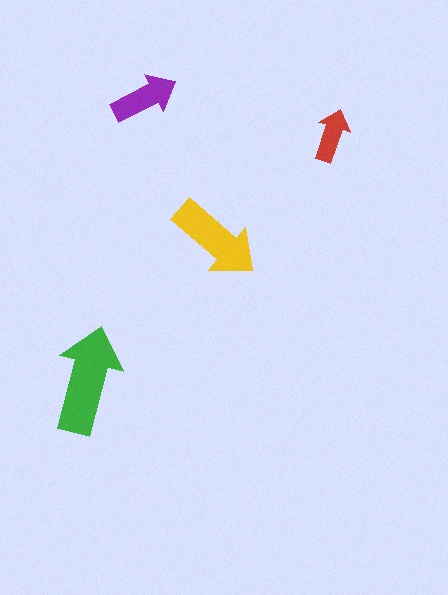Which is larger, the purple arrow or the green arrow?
The green one.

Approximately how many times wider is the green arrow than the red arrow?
About 2 times wider.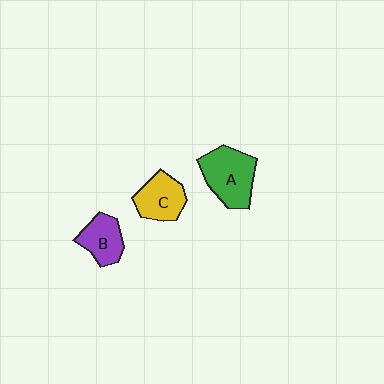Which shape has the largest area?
Shape A (green).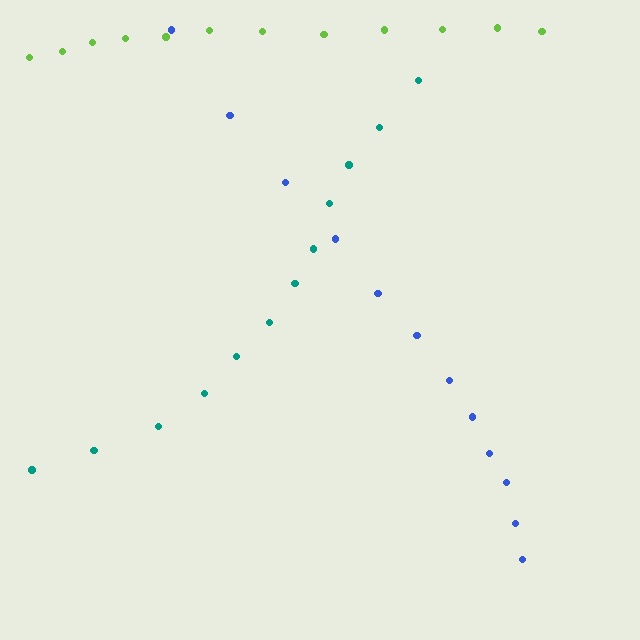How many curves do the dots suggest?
There are 3 distinct paths.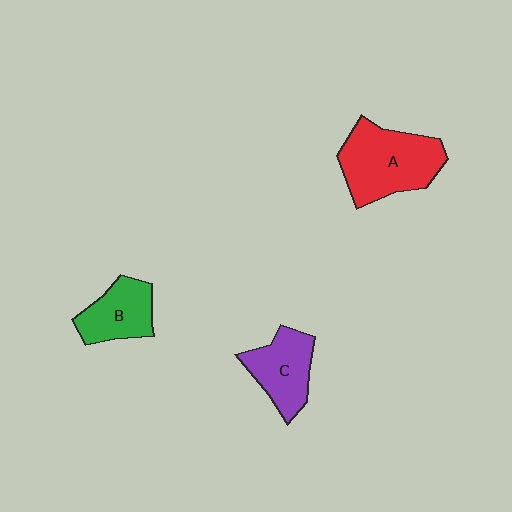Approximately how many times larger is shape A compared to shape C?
Approximately 1.5 times.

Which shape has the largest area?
Shape A (red).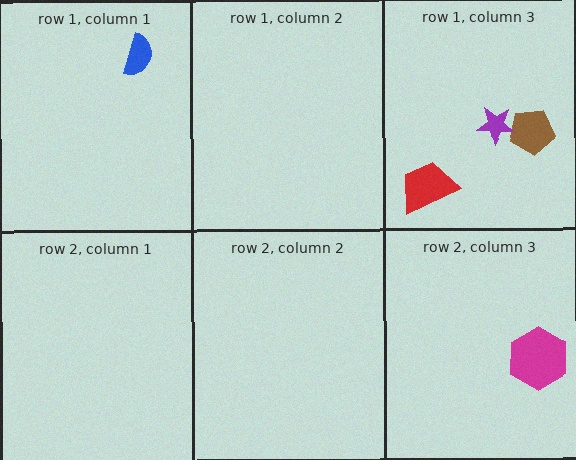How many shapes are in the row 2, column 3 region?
1.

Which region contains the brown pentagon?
The row 1, column 3 region.